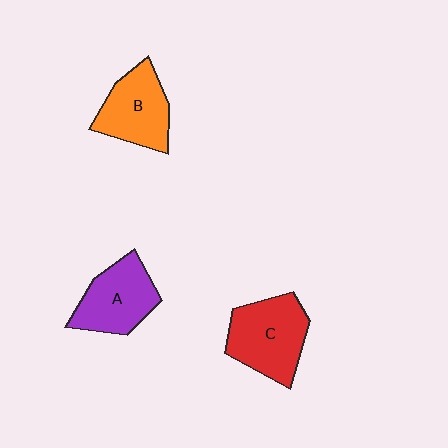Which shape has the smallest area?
Shape B (orange).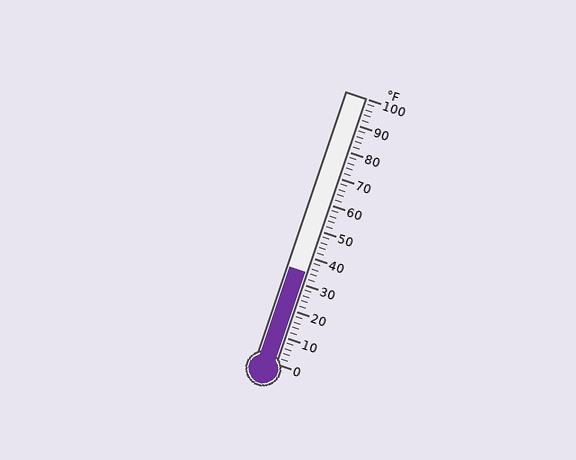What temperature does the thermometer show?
The thermometer shows approximately 34°F.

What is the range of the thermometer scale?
The thermometer scale ranges from 0°F to 100°F.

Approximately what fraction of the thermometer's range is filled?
The thermometer is filled to approximately 35% of its range.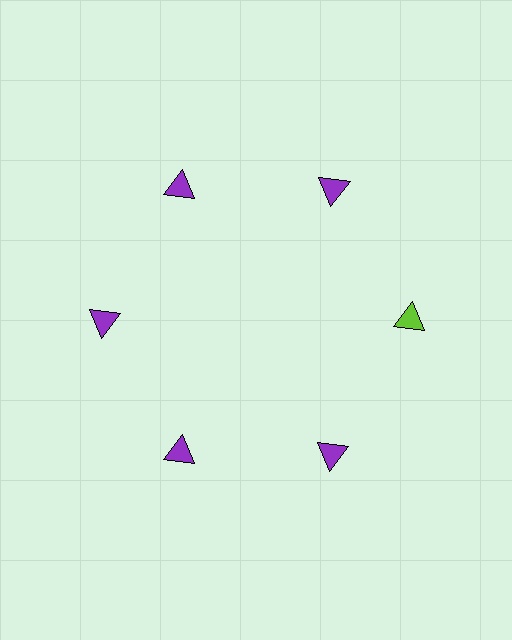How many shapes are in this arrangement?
There are 6 shapes arranged in a ring pattern.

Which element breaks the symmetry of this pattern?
The lime triangle at roughly the 3 o'clock position breaks the symmetry. All other shapes are purple triangles.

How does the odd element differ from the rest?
It has a different color: lime instead of purple.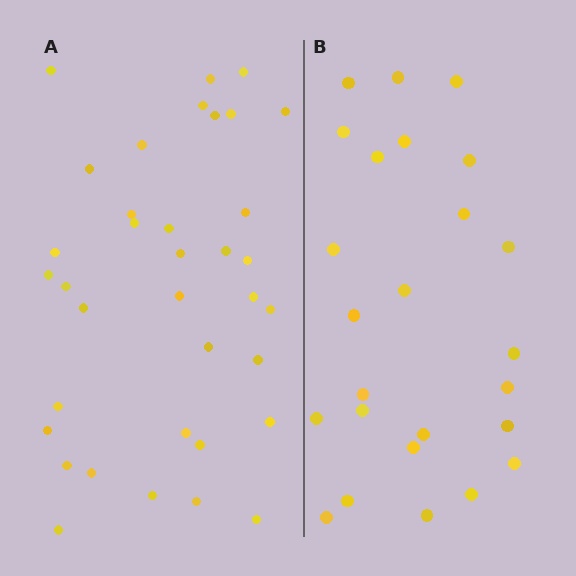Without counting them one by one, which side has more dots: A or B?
Region A (the left region) has more dots.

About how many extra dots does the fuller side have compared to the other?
Region A has roughly 12 or so more dots than region B.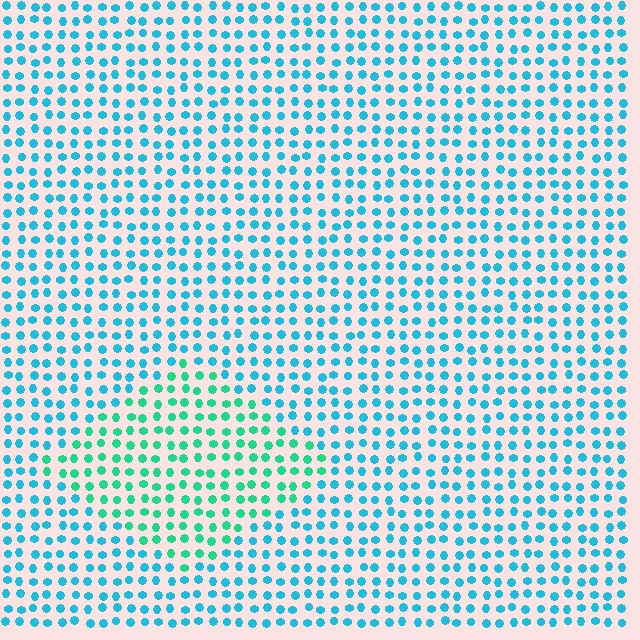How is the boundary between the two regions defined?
The boundary is defined purely by a slight shift in hue (about 35 degrees). Spacing, size, and orientation are identical on both sides.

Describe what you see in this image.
The image is filled with small cyan elements in a uniform arrangement. A diamond-shaped region is visible where the elements are tinted to a slightly different hue, forming a subtle color boundary.